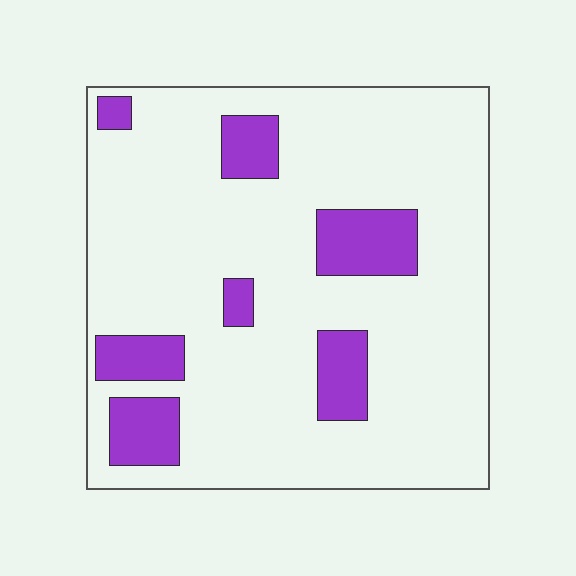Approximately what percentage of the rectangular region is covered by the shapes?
Approximately 15%.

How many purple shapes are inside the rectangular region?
7.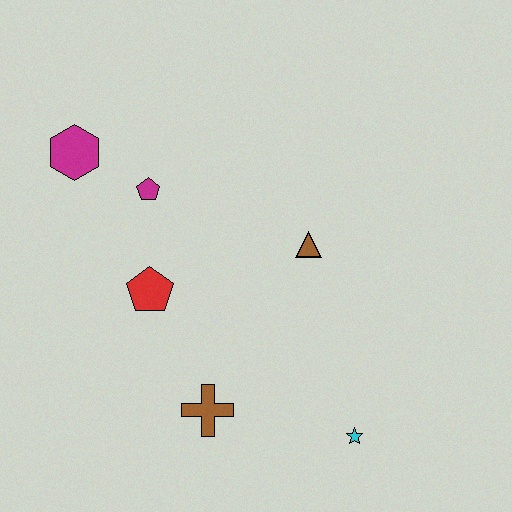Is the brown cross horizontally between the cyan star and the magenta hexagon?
Yes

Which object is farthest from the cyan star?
The magenta hexagon is farthest from the cyan star.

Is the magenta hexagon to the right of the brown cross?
No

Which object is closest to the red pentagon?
The magenta pentagon is closest to the red pentagon.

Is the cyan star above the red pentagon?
No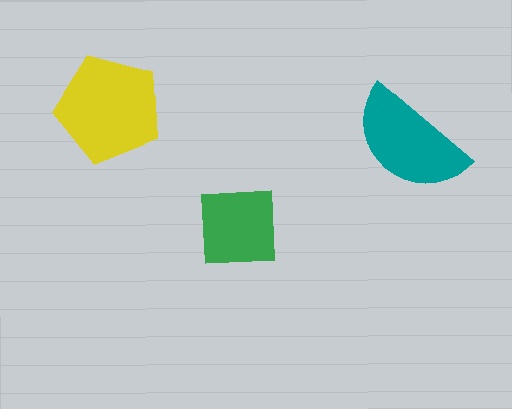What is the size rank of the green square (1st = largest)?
3rd.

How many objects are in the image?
There are 3 objects in the image.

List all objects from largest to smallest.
The yellow pentagon, the teal semicircle, the green square.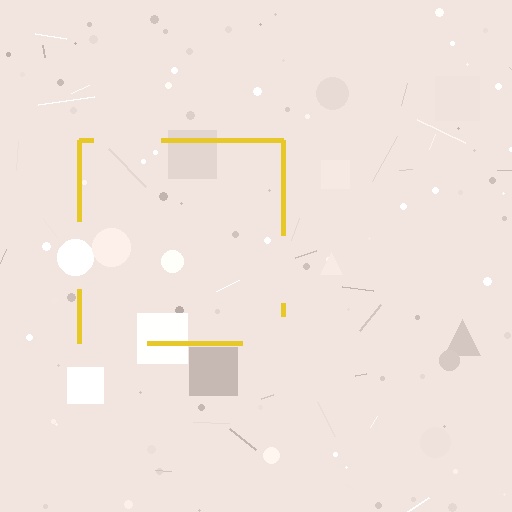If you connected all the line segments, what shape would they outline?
They would outline a square.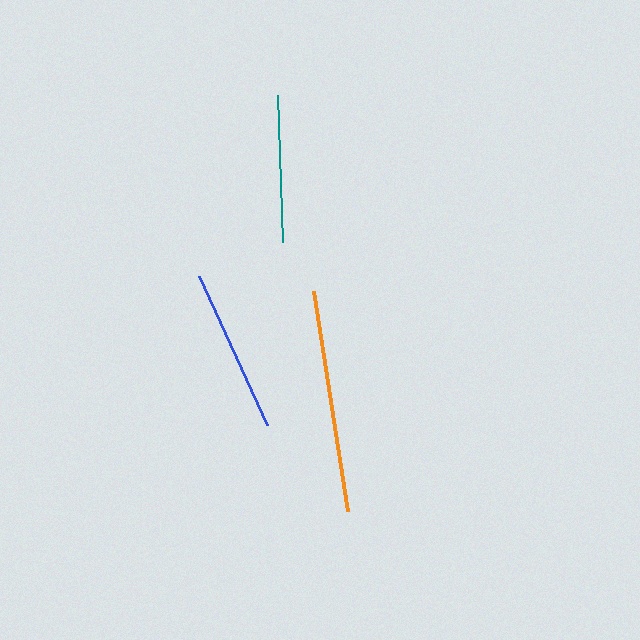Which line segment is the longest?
The orange line is the longest at approximately 223 pixels.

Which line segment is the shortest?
The teal line is the shortest at approximately 148 pixels.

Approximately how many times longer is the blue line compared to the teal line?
The blue line is approximately 1.1 times the length of the teal line.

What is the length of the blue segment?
The blue segment is approximately 164 pixels long.